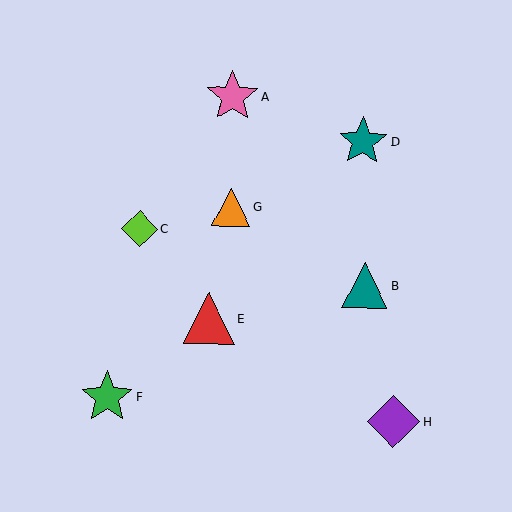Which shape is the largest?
The green star (labeled F) is the largest.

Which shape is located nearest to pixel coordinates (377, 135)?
The teal star (labeled D) at (363, 142) is nearest to that location.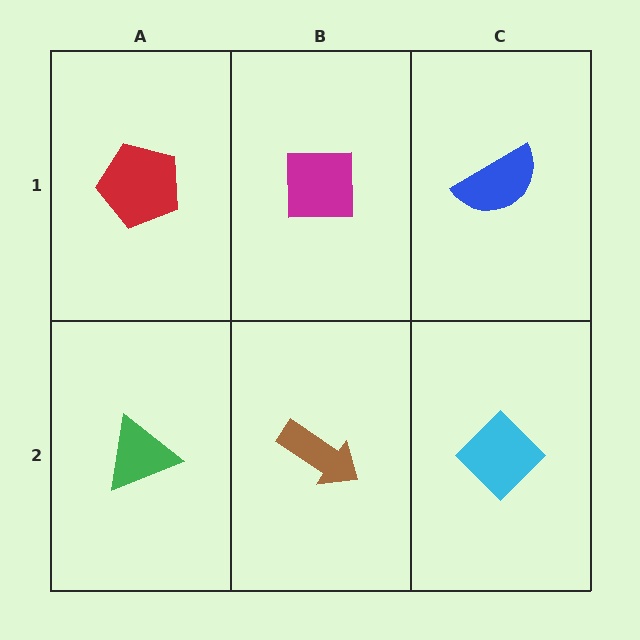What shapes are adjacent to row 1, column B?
A brown arrow (row 2, column B), a red pentagon (row 1, column A), a blue semicircle (row 1, column C).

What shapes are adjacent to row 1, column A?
A green triangle (row 2, column A), a magenta square (row 1, column B).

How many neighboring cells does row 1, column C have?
2.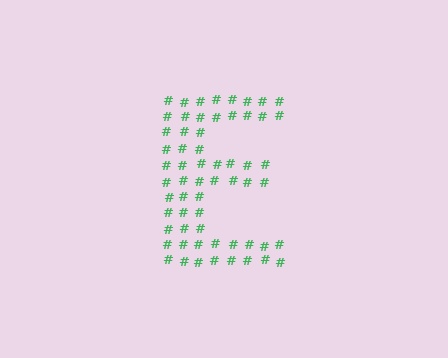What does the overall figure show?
The overall figure shows the letter E.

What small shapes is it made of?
It is made of small hash symbols.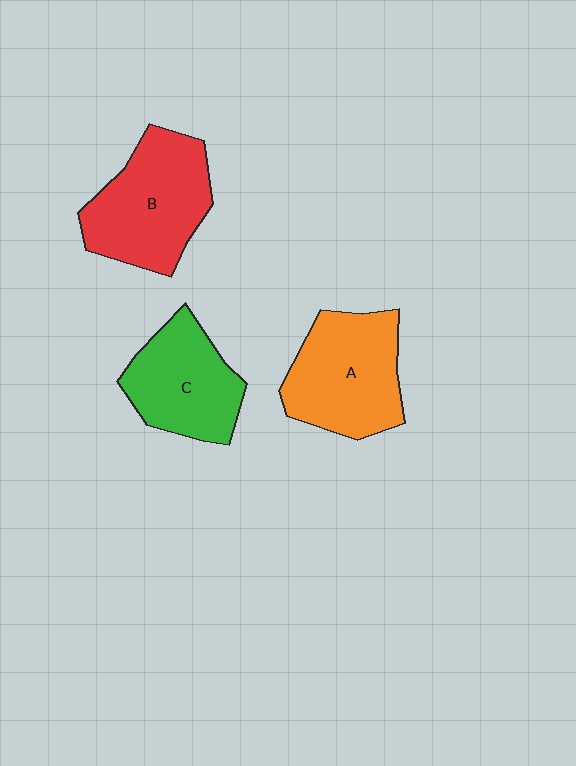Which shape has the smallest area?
Shape C (green).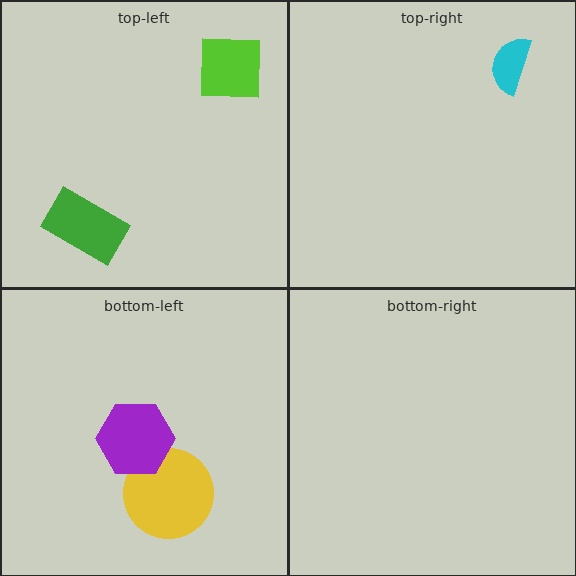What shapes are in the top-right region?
The cyan semicircle.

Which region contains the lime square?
The top-left region.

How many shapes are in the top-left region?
2.